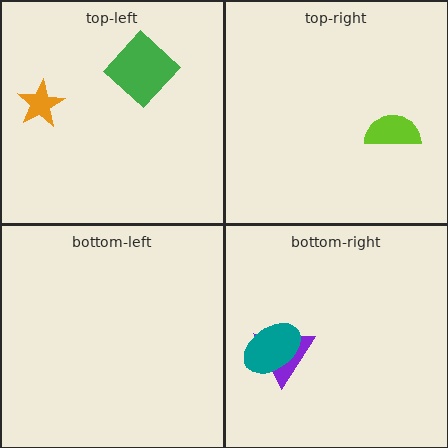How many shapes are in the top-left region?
2.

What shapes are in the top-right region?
The lime semicircle.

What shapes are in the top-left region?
The green diamond, the orange star.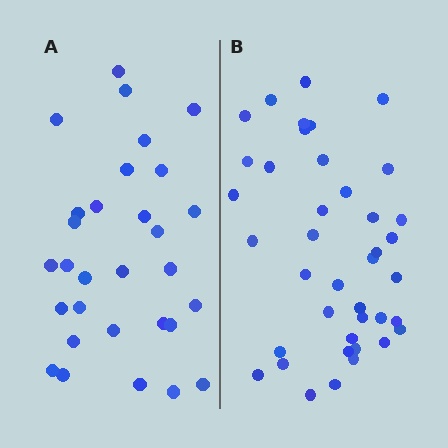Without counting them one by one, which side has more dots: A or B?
Region B (the right region) has more dots.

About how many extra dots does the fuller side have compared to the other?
Region B has roughly 10 or so more dots than region A.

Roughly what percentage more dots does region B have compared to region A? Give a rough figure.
About 35% more.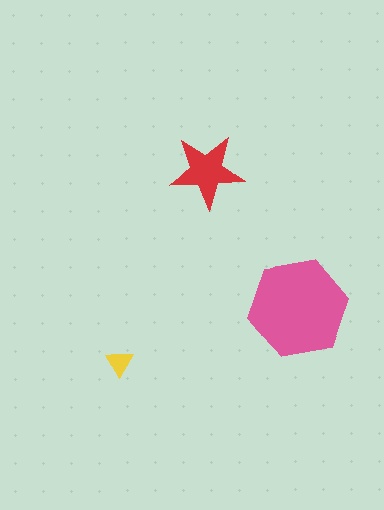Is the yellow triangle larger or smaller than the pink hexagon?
Smaller.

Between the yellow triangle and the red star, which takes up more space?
The red star.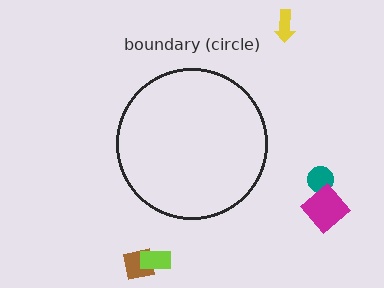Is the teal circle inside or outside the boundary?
Outside.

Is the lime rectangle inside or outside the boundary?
Outside.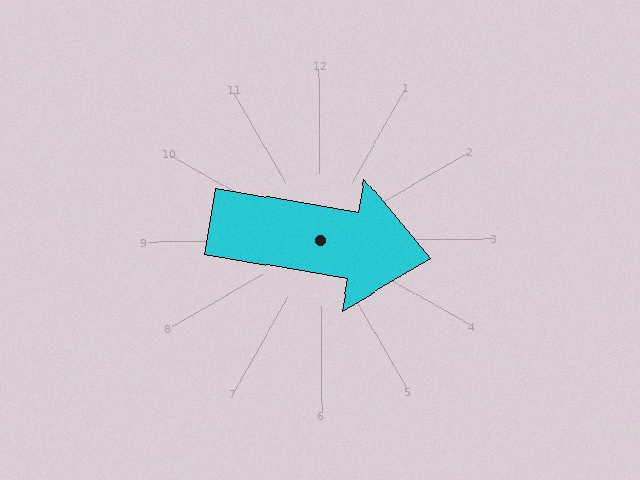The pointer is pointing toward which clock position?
Roughly 3 o'clock.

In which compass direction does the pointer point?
East.